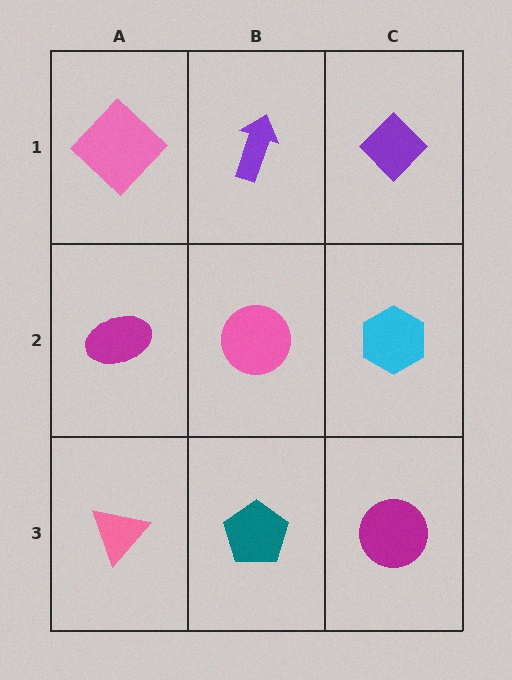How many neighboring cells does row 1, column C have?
2.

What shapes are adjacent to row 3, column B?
A pink circle (row 2, column B), a pink triangle (row 3, column A), a magenta circle (row 3, column C).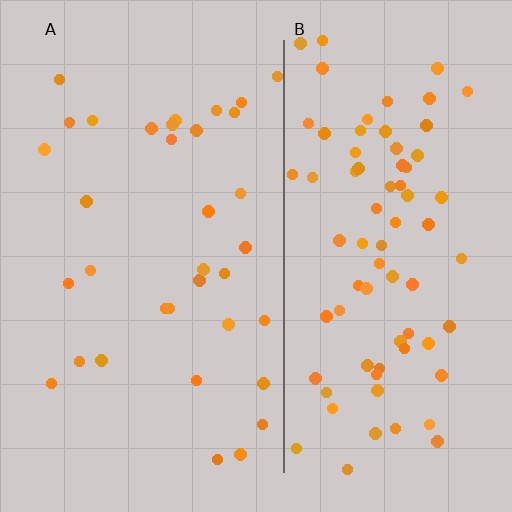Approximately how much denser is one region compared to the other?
Approximately 2.3× — region B over region A.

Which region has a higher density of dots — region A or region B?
B (the right).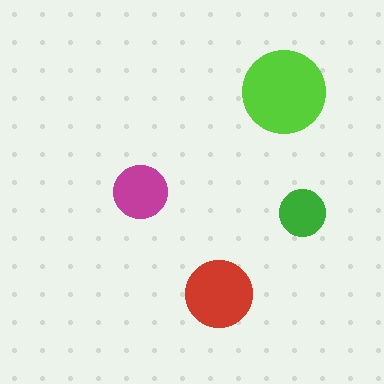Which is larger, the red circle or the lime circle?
The lime one.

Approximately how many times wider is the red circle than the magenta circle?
About 1.5 times wider.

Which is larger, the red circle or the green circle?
The red one.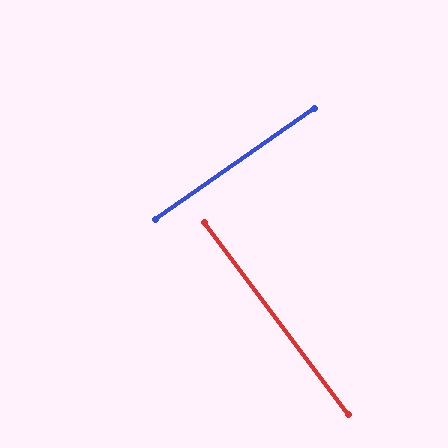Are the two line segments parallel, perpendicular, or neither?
Perpendicular — they meet at approximately 88°.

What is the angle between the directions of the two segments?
Approximately 88 degrees.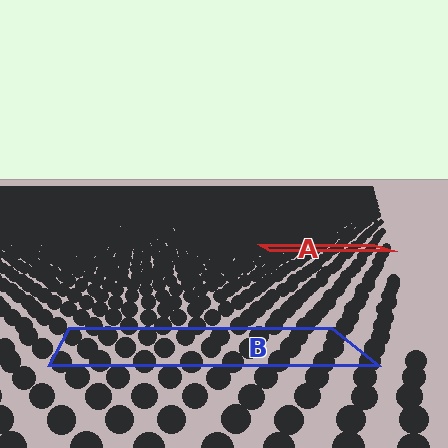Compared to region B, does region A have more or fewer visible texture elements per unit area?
Region A has more texture elements per unit area — they are packed more densely because it is farther away.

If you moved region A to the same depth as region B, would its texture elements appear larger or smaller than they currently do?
They would appear larger. At a closer depth, the same texture elements are projected at a bigger on-screen size.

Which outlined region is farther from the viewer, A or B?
Region A is farther from the viewer — the texture elements inside it appear smaller and more densely packed.